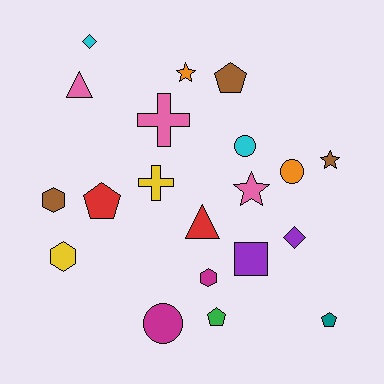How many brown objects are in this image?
There are 3 brown objects.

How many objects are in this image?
There are 20 objects.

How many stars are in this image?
There are 3 stars.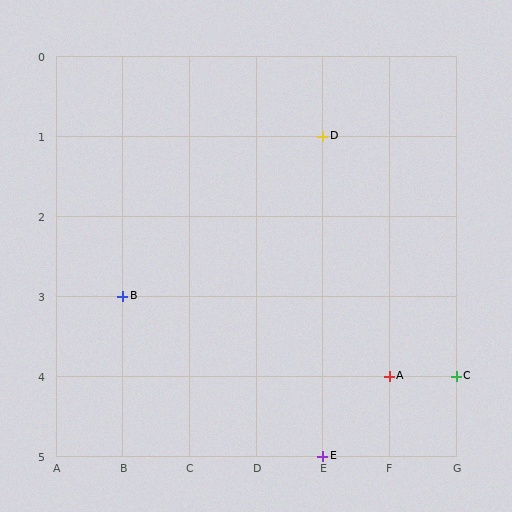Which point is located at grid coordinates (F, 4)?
Point A is at (F, 4).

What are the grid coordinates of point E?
Point E is at grid coordinates (E, 5).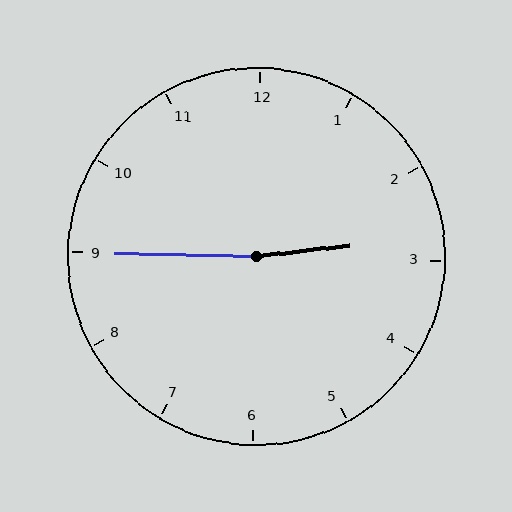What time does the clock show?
2:45.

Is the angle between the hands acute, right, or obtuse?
It is obtuse.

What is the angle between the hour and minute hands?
Approximately 172 degrees.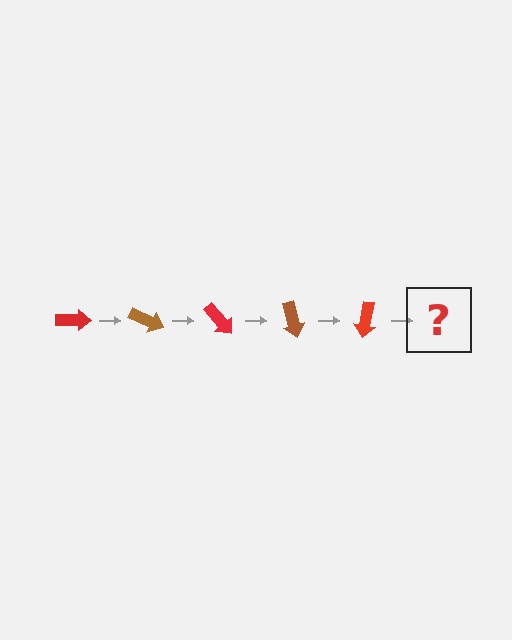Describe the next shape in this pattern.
It should be a brown arrow, rotated 125 degrees from the start.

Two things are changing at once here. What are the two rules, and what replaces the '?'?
The two rules are that it rotates 25 degrees each step and the color cycles through red and brown. The '?' should be a brown arrow, rotated 125 degrees from the start.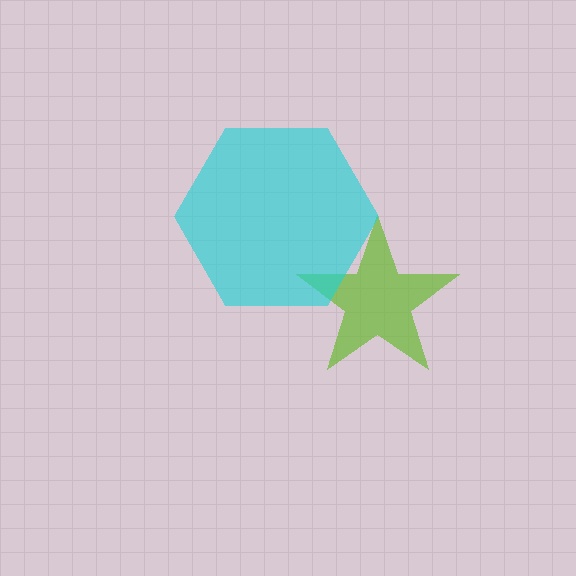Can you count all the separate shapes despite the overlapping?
Yes, there are 2 separate shapes.